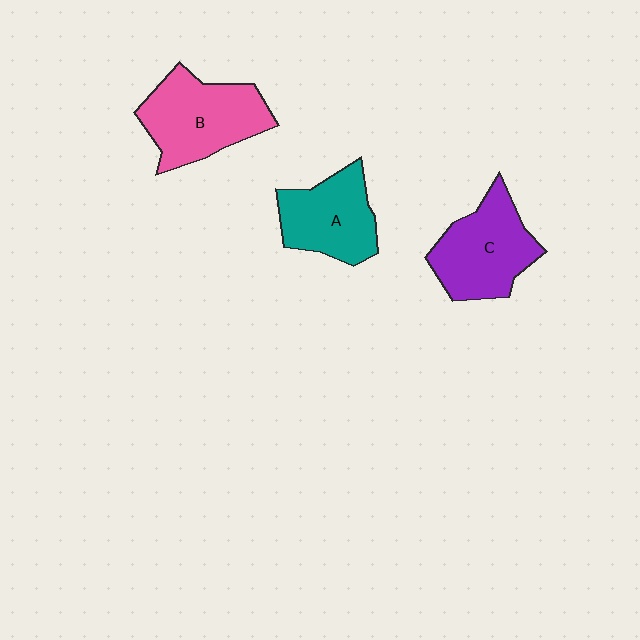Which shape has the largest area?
Shape B (pink).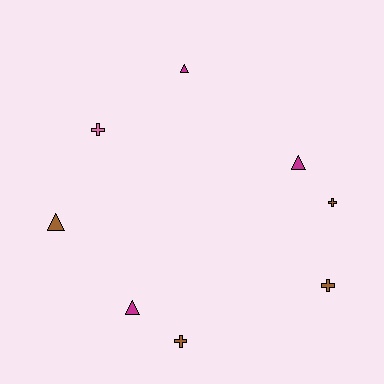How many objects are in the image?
There are 8 objects.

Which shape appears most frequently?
Triangle, with 4 objects.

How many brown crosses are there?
There are 3 brown crosses.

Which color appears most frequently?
Brown, with 4 objects.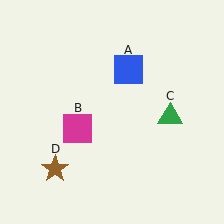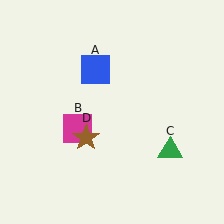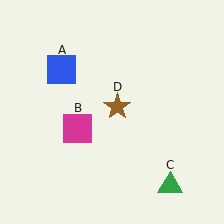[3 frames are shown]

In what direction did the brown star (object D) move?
The brown star (object D) moved up and to the right.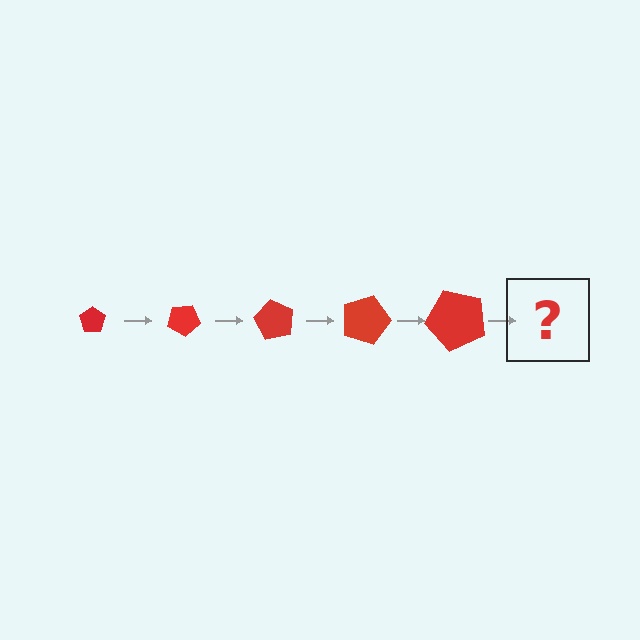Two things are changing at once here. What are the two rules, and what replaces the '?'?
The two rules are that the pentagon grows larger each step and it rotates 30 degrees each step. The '?' should be a pentagon, larger than the previous one and rotated 150 degrees from the start.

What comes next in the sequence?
The next element should be a pentagon, larger than the previous one and rotated 150 degrees from the start.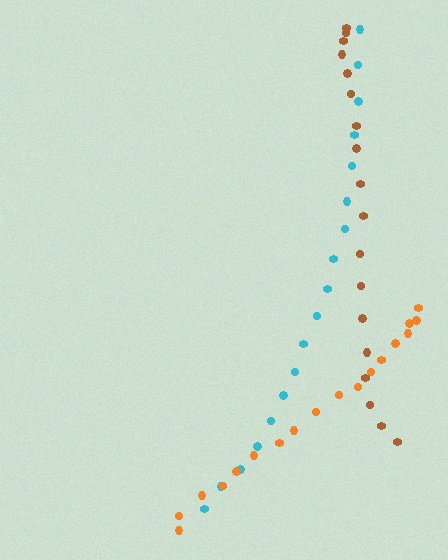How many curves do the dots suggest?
There are 3 distinct paths.